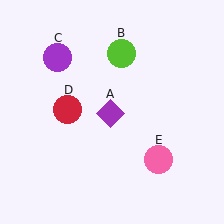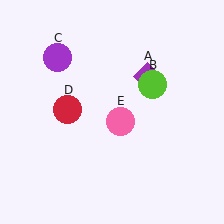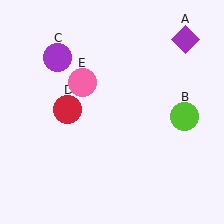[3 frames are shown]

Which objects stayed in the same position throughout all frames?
Purple circle (object C) and red circle (object D) remained stationary.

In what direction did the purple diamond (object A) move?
The purple diamond (object A) moved up and to the right.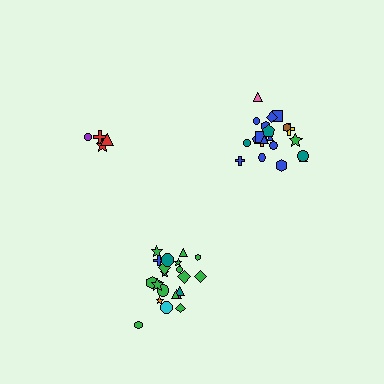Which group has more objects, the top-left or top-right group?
The top-right group.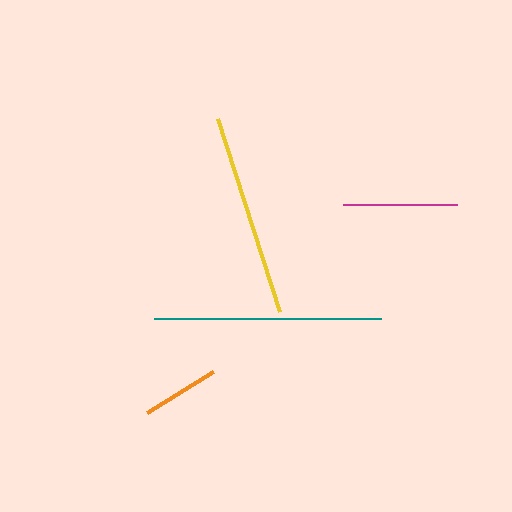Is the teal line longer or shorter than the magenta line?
The teal line is longer than the magenta line.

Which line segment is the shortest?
The orange line is the shortest at approximately 78 pixels.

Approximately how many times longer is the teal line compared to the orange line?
The teal line is approximately 2.9 times the length of the orange line.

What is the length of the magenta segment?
The magenta segment is approximately 114 pixels long.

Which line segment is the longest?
The teal line is the longest at approximately 227 pixels.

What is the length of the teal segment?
The teal segment is approximately 227 pixels long.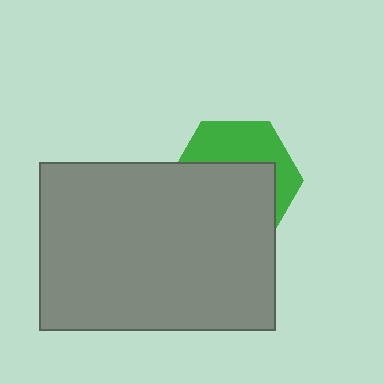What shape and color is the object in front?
The object in front is a gray rectangle.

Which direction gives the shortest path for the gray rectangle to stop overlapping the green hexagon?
Moving down gives the shortest separation.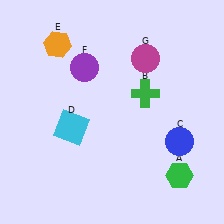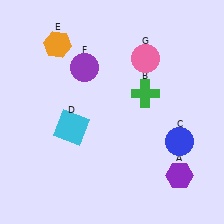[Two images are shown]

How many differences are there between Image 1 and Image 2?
There are 2 differences between the two images.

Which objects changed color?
A changed from green to purple. G changed from magenta to pink.